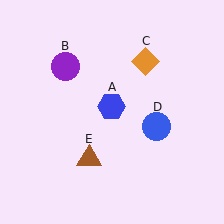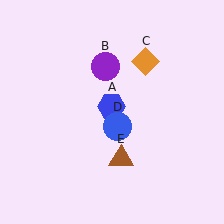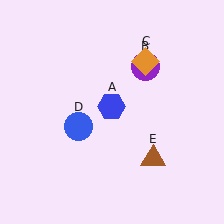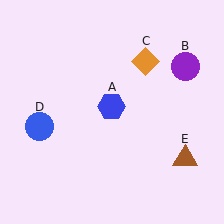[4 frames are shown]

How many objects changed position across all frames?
3 objects changed position: purple circle (object B), blue circle (object D), brown triangle (object E).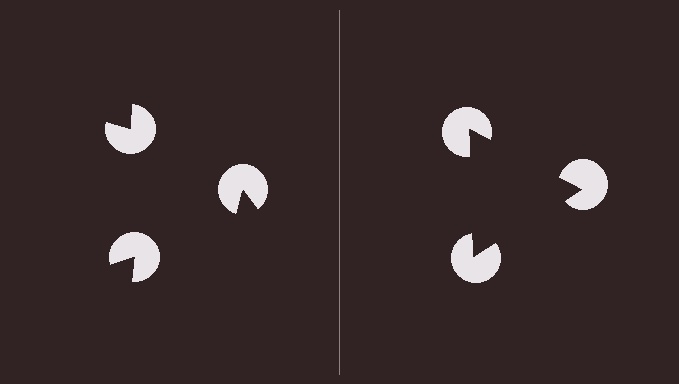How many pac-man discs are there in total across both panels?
6 — 3 on each side.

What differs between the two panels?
The pac-man discs are positioned identically on both sides; only the wedge orientations differ. On the right they align to a triangle; on the left they are misaligned.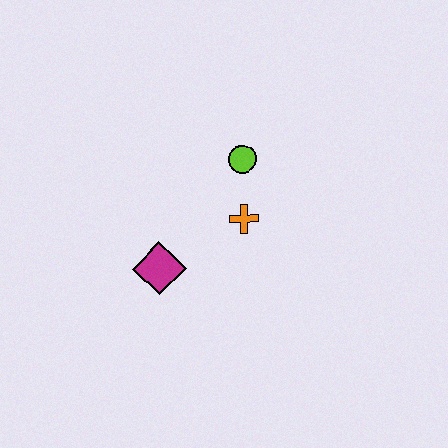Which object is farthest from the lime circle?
The magenta diamond is farthest from the lime circle.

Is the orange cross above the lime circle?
No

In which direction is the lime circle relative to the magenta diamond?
The lime circle is above the magenta diamond.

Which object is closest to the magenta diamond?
The orange cross is closest to the magenta diamond.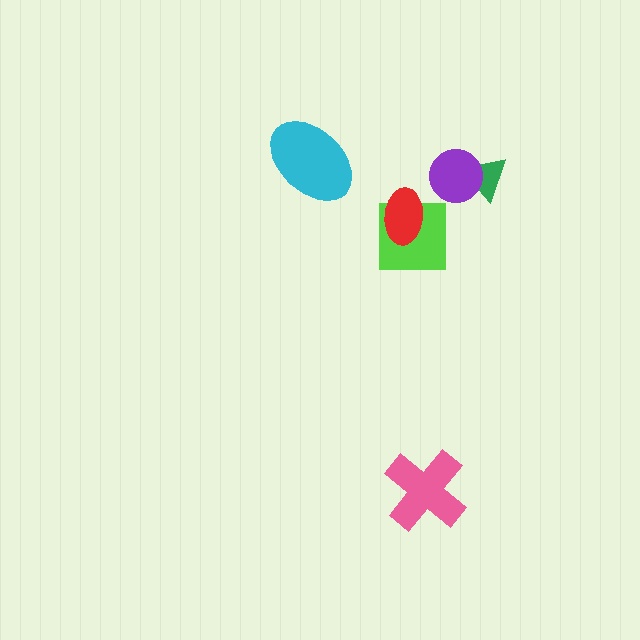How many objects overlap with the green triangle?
1 object overlaps with the green triangle.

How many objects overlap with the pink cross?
0 objects overlap with the pink cross.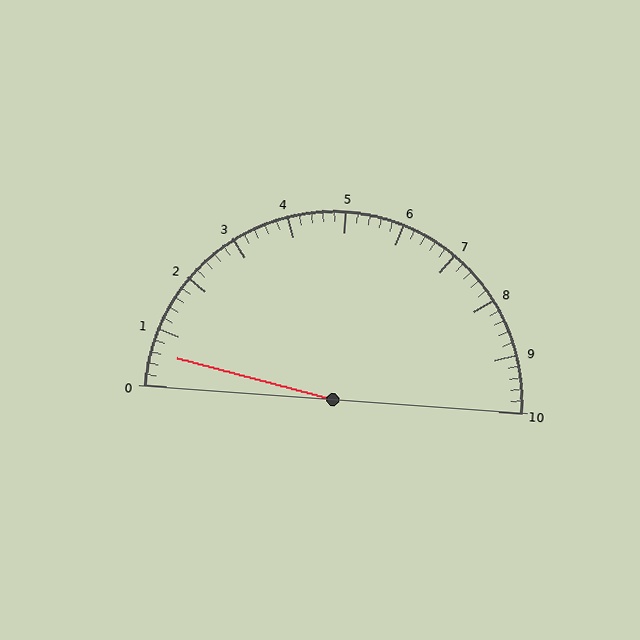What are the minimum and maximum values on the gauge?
The gauge ranges from 0 to 10.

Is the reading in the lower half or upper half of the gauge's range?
The reading is in the lower half of the range (0 to 10).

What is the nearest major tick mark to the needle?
The nearest major tick mark is 1.